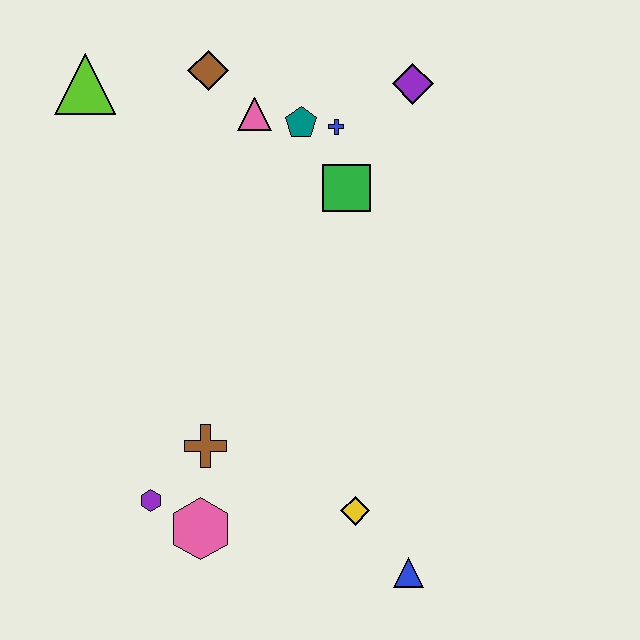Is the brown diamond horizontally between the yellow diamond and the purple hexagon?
Yes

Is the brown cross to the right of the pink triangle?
No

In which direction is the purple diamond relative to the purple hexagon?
The purple diamond is above the purple hexagon.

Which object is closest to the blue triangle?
The yellow diamond is closest to the blue triangle.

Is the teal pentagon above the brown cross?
Yes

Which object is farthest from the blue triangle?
The lime triangle is farthest from the blue triangle.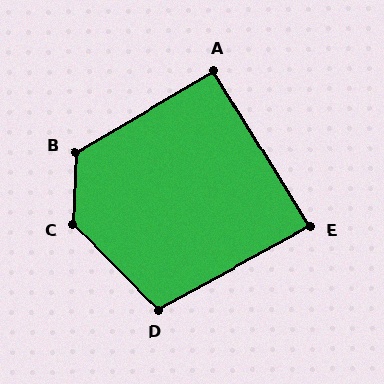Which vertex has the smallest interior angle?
E, at approximately 87 degrees.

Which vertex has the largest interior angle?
C, at approximately 133 degrees.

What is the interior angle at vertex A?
Approximately 91 degrees (approximately right).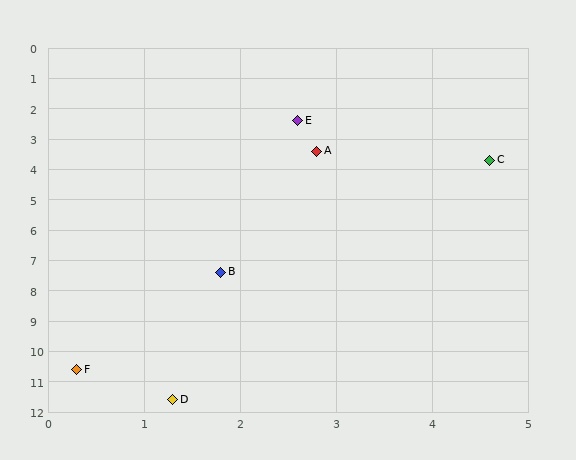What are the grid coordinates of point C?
Point C is at approximately (4.6, 3.7).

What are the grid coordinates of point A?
Point A is at approximately (2.8, 3.4).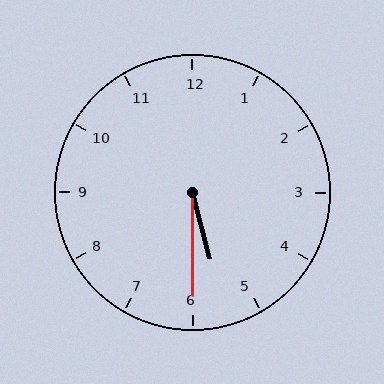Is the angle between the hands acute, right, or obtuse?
It is acute.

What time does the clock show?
5:30.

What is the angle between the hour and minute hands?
Approximately 15 degrees.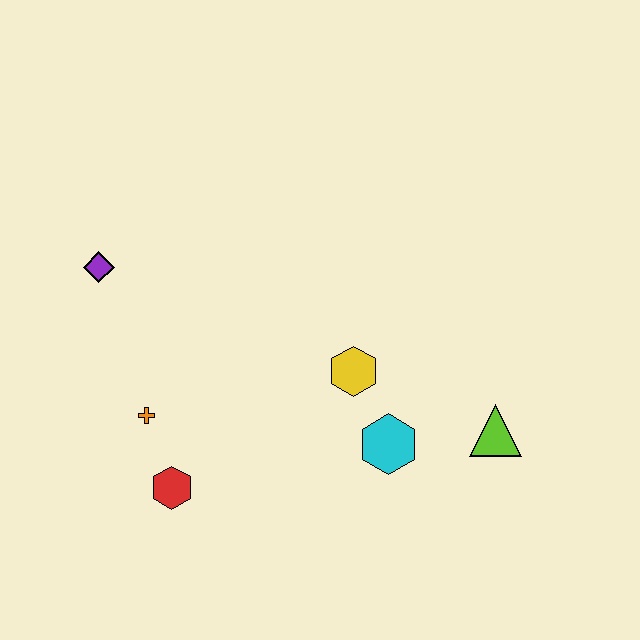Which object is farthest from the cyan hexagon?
The purple diamond is farthest from the cyan hexagon.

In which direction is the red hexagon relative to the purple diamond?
The red hexagon is below the purple diamond.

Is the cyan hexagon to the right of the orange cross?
Yes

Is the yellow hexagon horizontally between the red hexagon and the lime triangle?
Yes